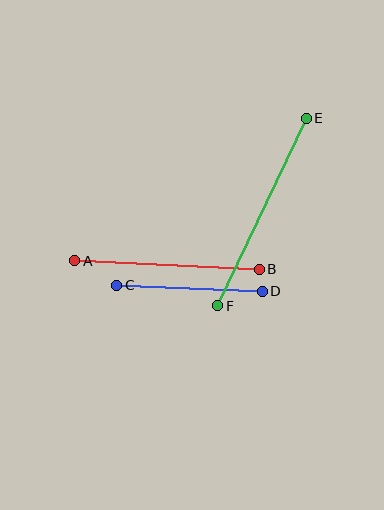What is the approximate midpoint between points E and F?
The midpoint is at approximately (262, 212) pixels.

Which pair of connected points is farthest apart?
Points E and F are farthest apart.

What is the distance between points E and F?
The distance is approximately 207 pixels.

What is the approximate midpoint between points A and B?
The midpoint is at approximately (167, 265) pixels.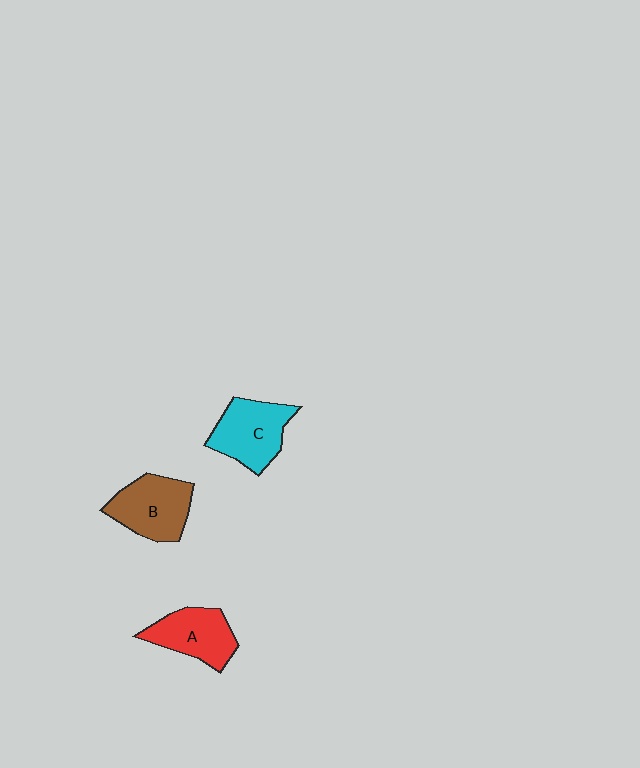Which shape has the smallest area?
Shape A (red).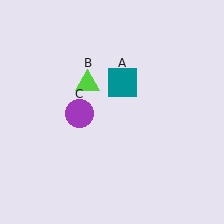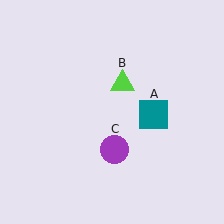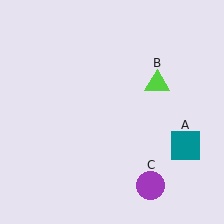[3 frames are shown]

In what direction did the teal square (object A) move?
The teal square (object A) moved down and to the right.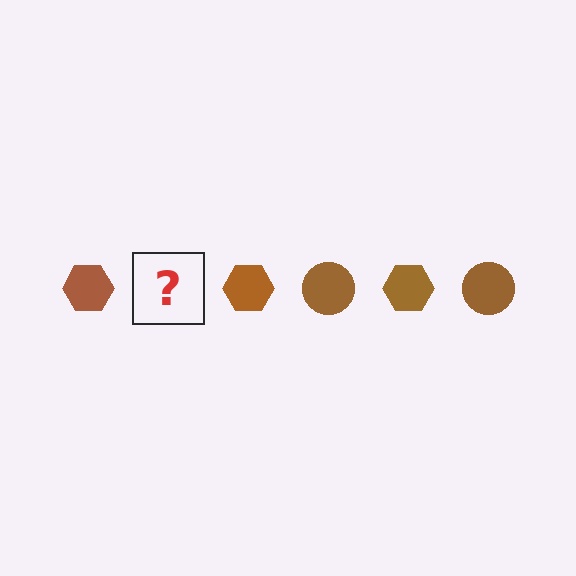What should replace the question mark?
The question mark should be replaced with a brown circle.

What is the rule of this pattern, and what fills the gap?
The rule is that the pattern cycles through hexagon, circle shapes in brown. The gap should be filled with a brown circle.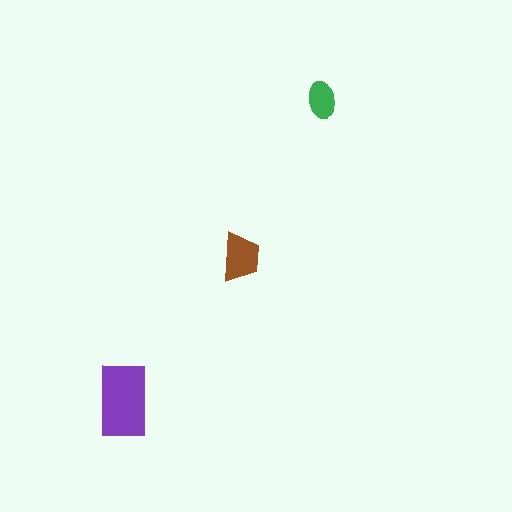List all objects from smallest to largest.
The green ellipse, the brown trapezoid, the purple rectangle.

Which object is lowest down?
The purple rectangle is bottommost.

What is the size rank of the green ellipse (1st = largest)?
3rd.